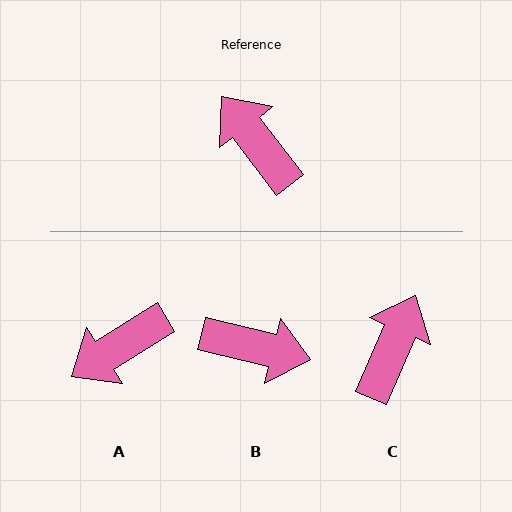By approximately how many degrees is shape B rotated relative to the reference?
Approximately 141 degrees clockwise.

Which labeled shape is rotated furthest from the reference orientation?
B, about 141 degrees away.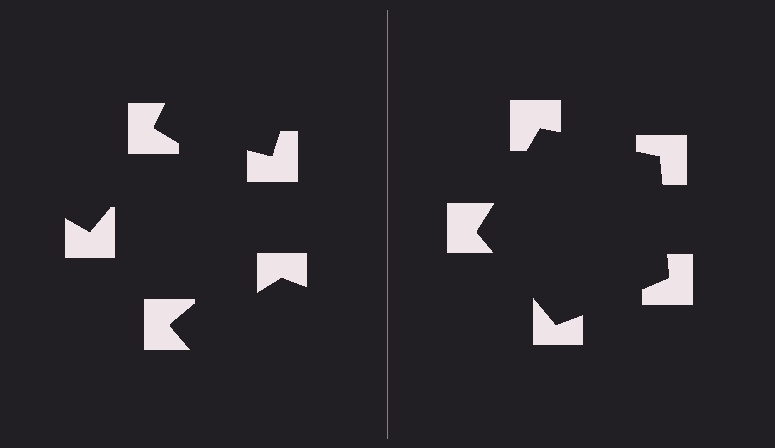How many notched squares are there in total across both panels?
10 — 5 on each side.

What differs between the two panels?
The notched squares are positioned identically on both sides; only the wedge orientations differ. On the right they align to a pentagon; on the left they are misaligned.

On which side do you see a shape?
An illusory pentagon appears on the right side. On the left side the wedge cuts are rotated, so no coherent shape forms.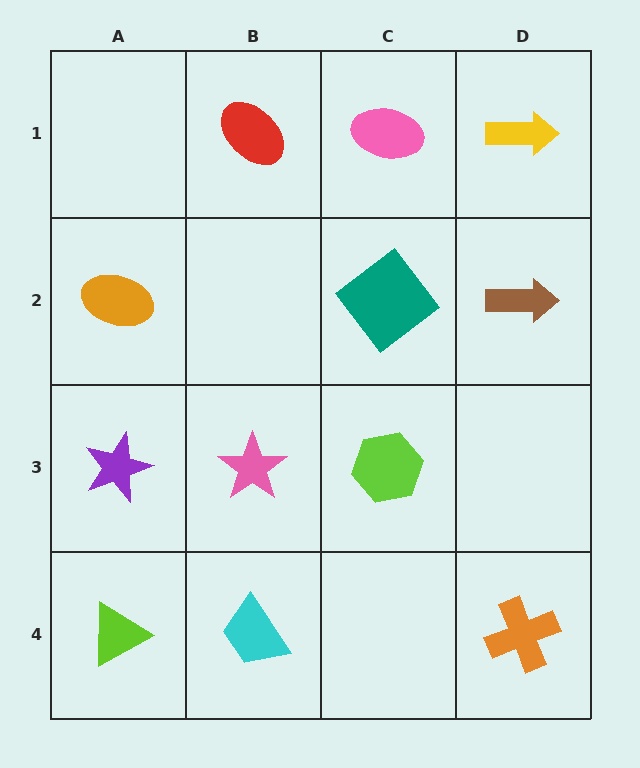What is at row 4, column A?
A lime triangle.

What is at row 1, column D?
A yellow arrow.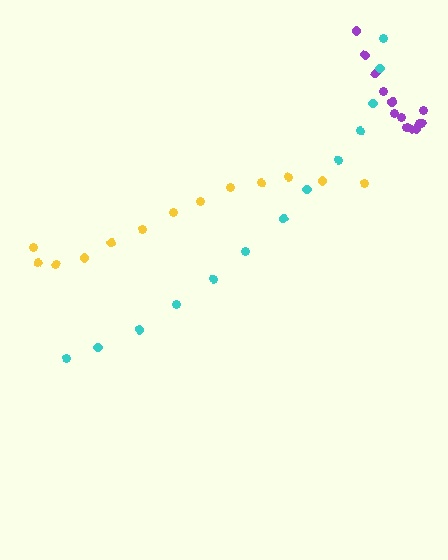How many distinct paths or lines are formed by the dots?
There are 3 distinct paths.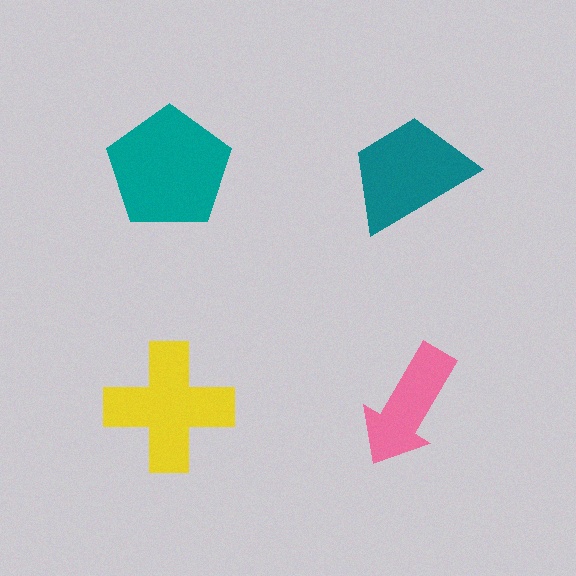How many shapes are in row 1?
2 shapes.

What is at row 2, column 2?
A pink arrow.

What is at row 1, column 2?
A teal trapezoid.